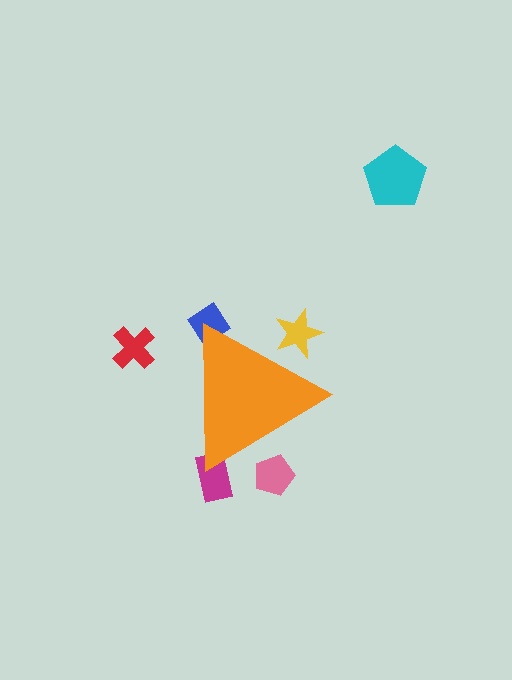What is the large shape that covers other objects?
An orange triangle.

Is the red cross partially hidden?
No, the red cross is fully visible.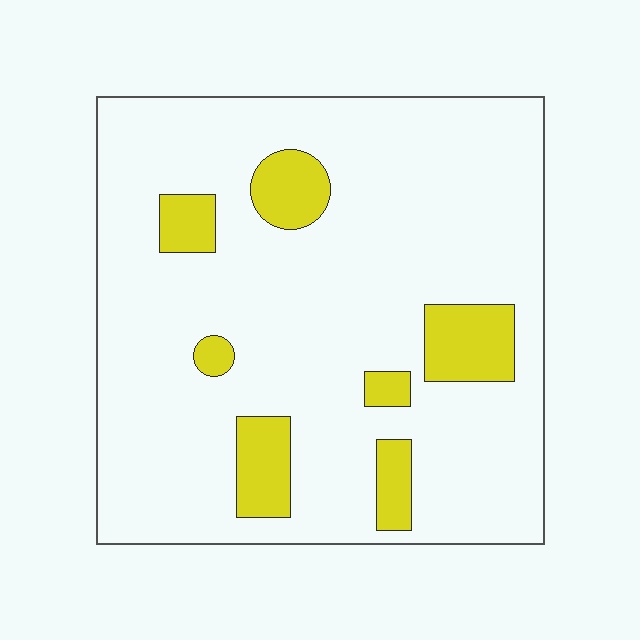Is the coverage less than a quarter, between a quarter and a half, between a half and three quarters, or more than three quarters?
Less than a quarter.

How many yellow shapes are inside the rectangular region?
7.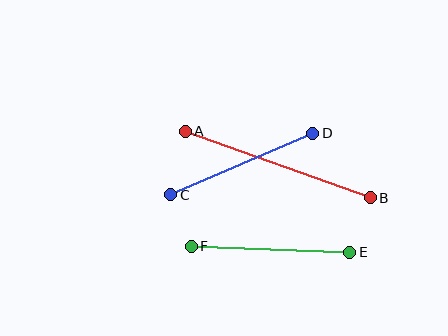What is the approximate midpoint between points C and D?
The midpoint is at approximately (242, 164) pixels.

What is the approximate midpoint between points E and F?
The midpoint is at approximately (271, 249) pixels.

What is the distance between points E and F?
The distance is approximately 159 pixels.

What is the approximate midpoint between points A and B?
The midpoint is at approximately (278, 164) pixels.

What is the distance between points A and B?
The distance is approximately 196 pixels.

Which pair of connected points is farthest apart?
Points A and B are farthest apart.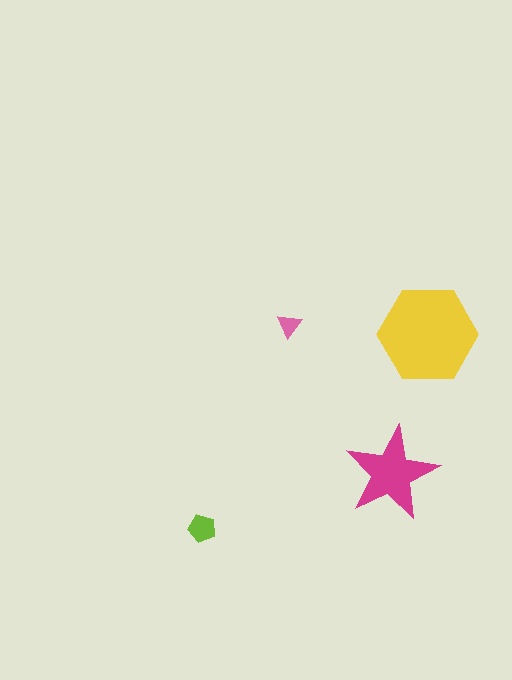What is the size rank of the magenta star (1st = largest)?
2nd.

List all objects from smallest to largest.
The pink triangle, the lime pentagon, the magenta star, the yellow hexagon.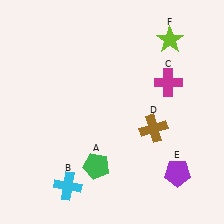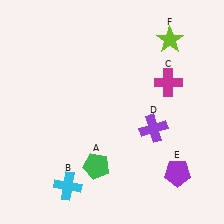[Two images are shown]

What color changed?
The cross (D) changed from brown in Image 1 to purple in Image 2.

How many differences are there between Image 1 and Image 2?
There is 1 difference between the two images.